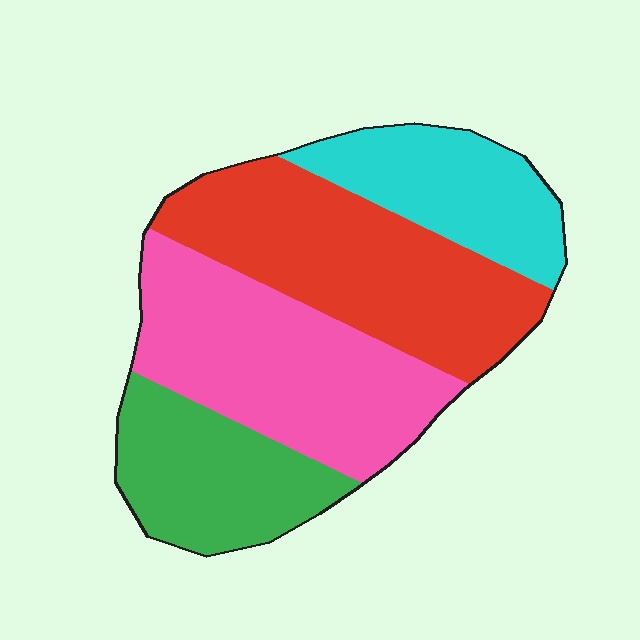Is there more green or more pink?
Pink.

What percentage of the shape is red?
Red covers roughly 30% of the shape.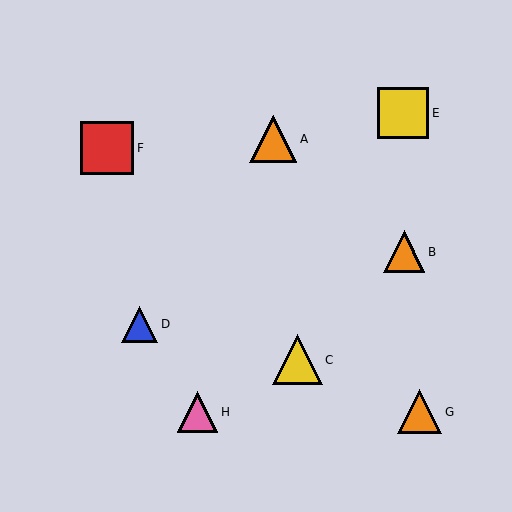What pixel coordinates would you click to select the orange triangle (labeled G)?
Click at (420, 412) to select the orange triangle G.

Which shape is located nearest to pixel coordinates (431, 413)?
The orange triangle (labeled G) at (420, 412) is nearest to that location.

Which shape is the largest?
The red square (labeled F) is the largest.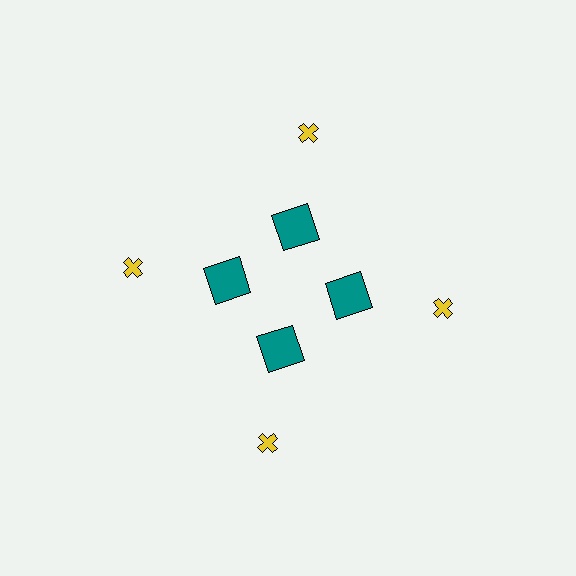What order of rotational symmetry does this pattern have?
This pattern has 4-fold rotational symmetry.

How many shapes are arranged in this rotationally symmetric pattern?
There are 8 shapes, arranged in 4 groups of 2.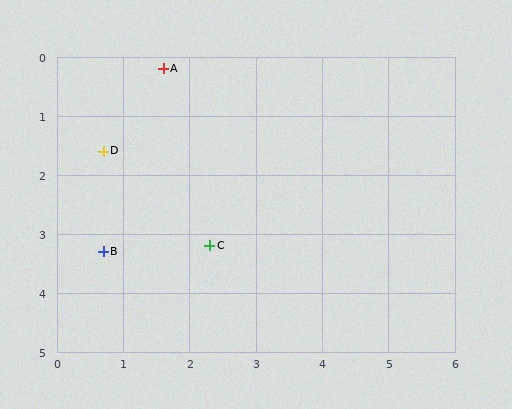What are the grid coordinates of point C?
Point C is at approximately (2.3, 3.2).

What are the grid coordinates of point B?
Point B is at approximately (0.7, 3.3).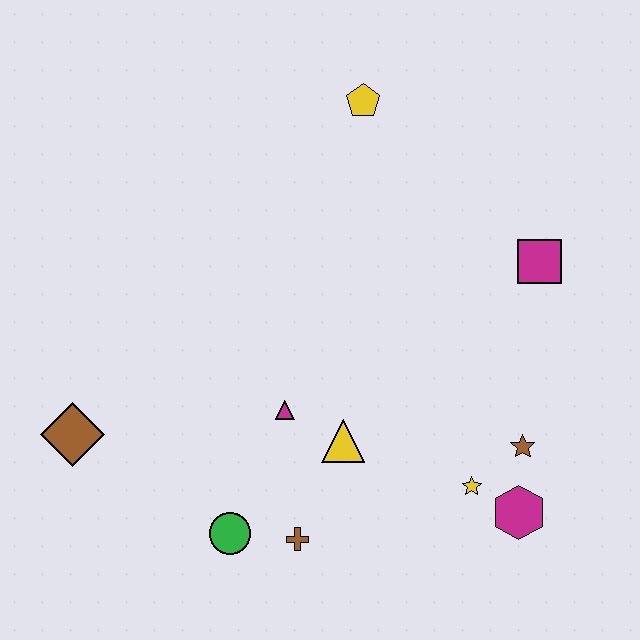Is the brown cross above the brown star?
No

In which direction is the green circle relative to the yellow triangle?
The green circle is to the left of the yellow triangle.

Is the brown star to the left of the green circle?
No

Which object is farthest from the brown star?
The brown diamond is farthest from the brown star.